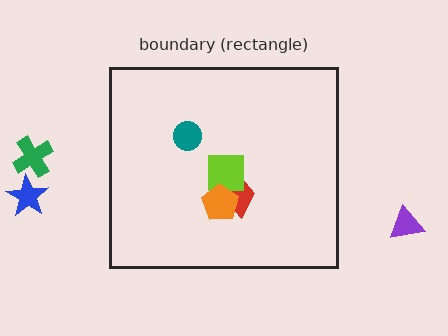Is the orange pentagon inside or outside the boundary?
Inside.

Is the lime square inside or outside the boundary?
Inside.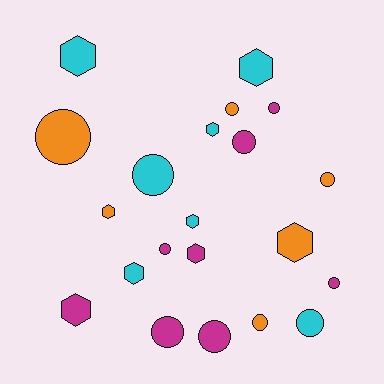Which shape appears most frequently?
Circle, with 12 objects.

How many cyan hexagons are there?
There are 5 cyan hexagons.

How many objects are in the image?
There are 21 objects.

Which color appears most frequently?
Magenta, with 8 objects.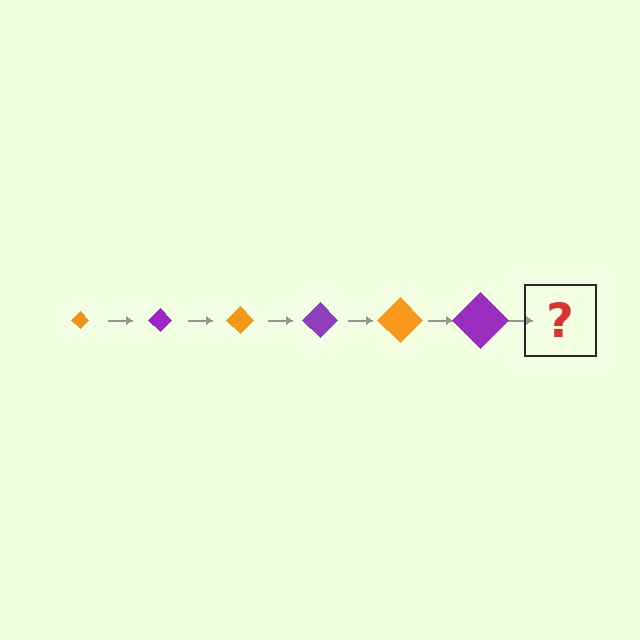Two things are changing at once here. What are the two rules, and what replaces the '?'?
The two rules are that the diamond grows larger each step and the color cycles through orange and purple. The '?' should be an orange diamond, larger than the previous one.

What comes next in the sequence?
The next element should be an orange diamond, larger than the previous one.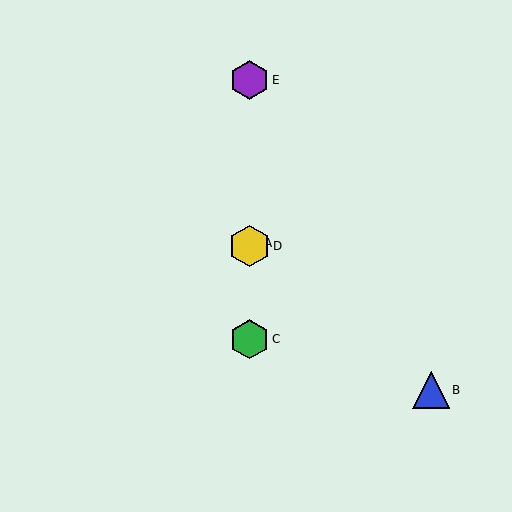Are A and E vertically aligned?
Yes, both are at x≈249.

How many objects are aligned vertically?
4 objects (A, C, D, E) are aligned vertically.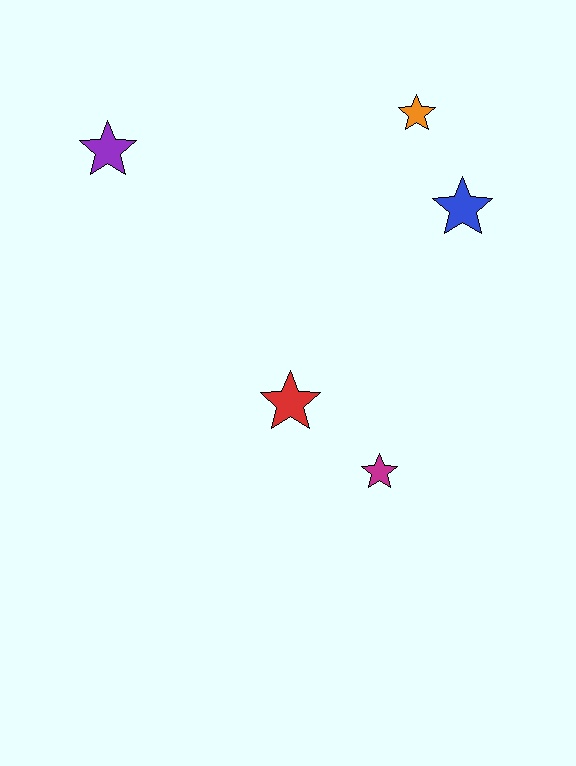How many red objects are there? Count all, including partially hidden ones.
There is 1 red object.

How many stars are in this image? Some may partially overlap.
There are 5 stars.